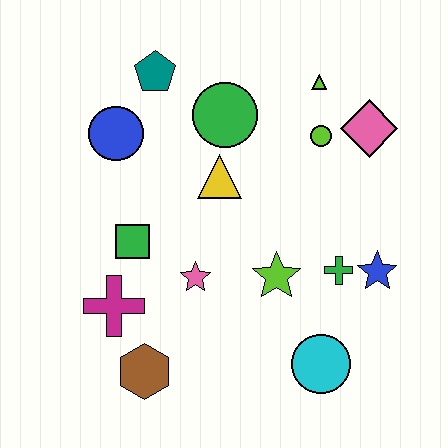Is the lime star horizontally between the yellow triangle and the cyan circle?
Yes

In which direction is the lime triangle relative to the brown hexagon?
The lime triangle is above the brown hexagon.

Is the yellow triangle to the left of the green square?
No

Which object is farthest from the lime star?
The teal pentagon is farthest from the lime star.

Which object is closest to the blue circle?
The teal pentagon is closest to the blue circle.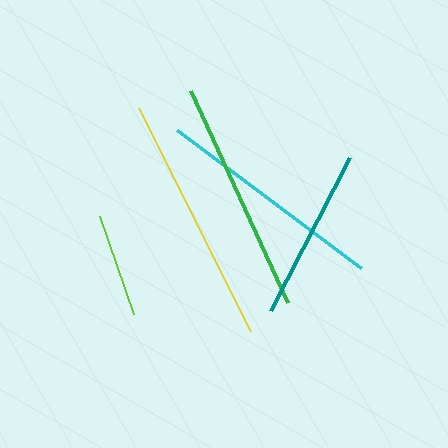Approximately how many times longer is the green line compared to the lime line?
The green line is approximately 2.2 times the length of the lime line.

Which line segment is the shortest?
The lime line is the shortest at approximately 104 pixels.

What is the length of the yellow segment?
The yellow segment is approximately 249 pixels long.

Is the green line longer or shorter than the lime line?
The green line is longer than the lime line.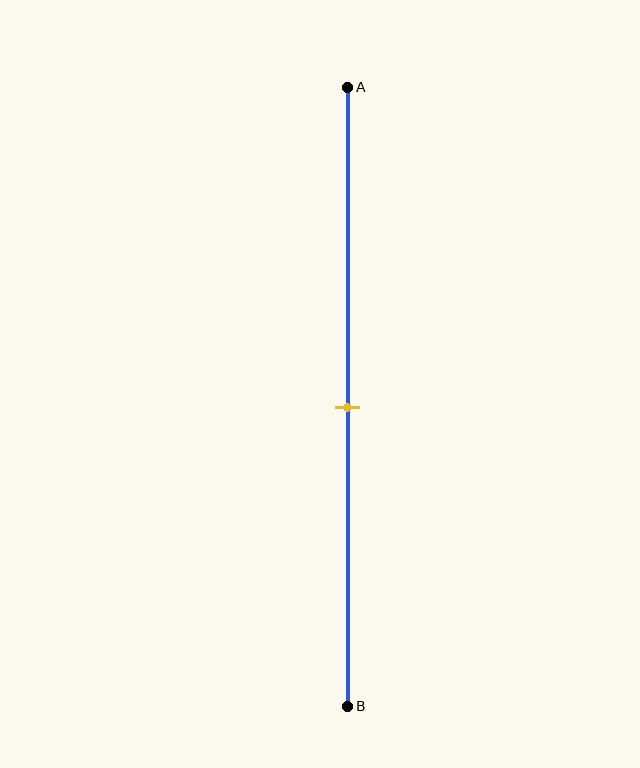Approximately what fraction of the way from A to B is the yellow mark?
The yellow mark is approximately 50% of the way from A to B.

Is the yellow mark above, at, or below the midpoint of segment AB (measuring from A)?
The yellow mark is approximately at the midpoint of segment AB.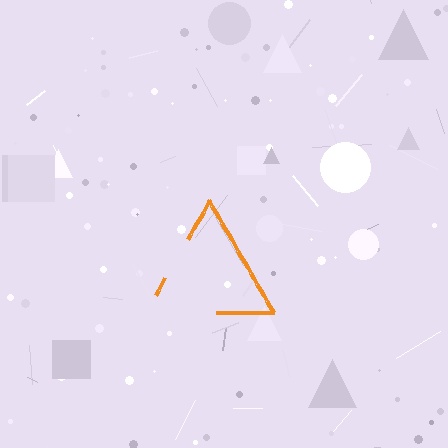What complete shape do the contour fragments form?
The contour fragments form a triangle.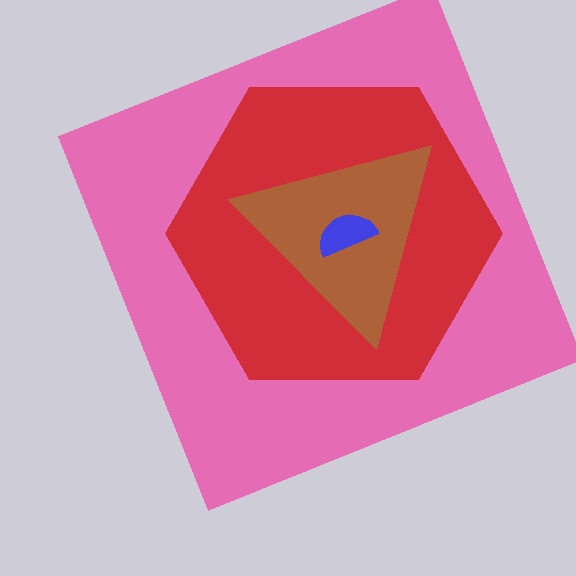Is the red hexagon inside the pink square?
Yes.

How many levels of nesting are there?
4.